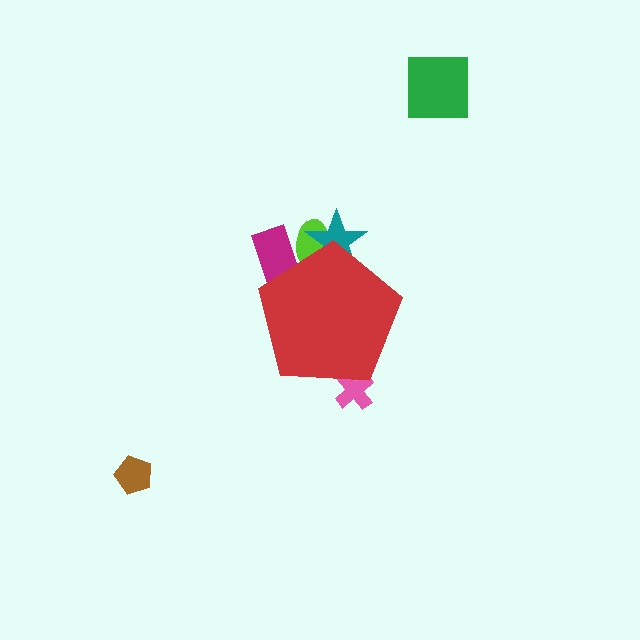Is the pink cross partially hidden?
Yes, the pink cross is partially hidden behind the red pentagon.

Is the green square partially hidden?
No, the green square is fully visible.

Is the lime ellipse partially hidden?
Yes, the lime ellipse is partially hidden behind the red pentagon.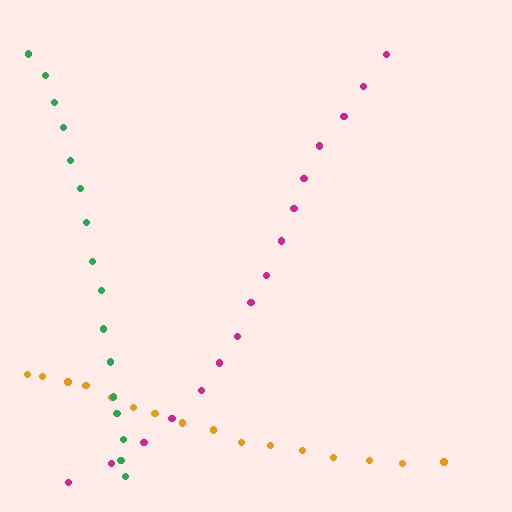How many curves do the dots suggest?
There are 3 distinct paths.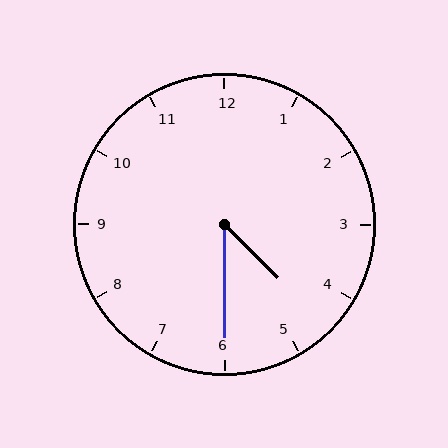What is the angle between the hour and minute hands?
Approximately 45 degrees.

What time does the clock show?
4:30.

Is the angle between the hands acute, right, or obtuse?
It is acute.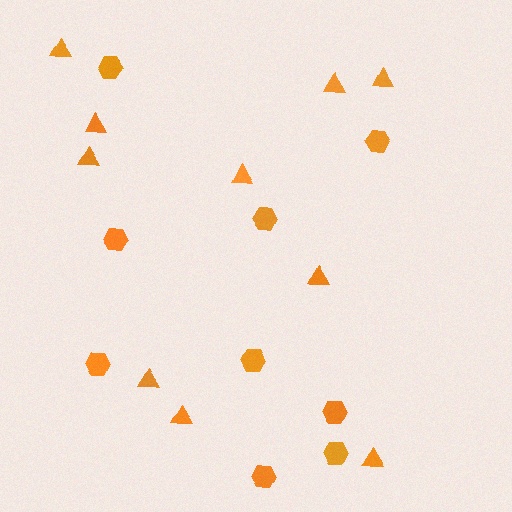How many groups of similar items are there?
There are 2 groups: one group of hexagons (9) and one group of triangles (10).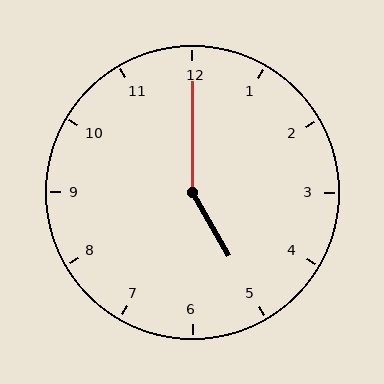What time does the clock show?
5:00.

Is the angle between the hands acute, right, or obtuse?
It is obtuse.